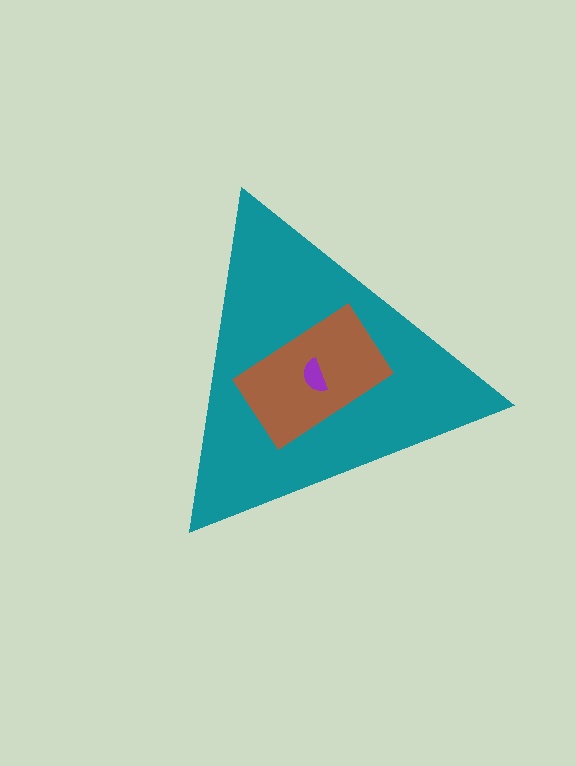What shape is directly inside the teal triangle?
The brown rectangle.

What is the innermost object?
The purple semicircle.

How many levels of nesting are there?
3.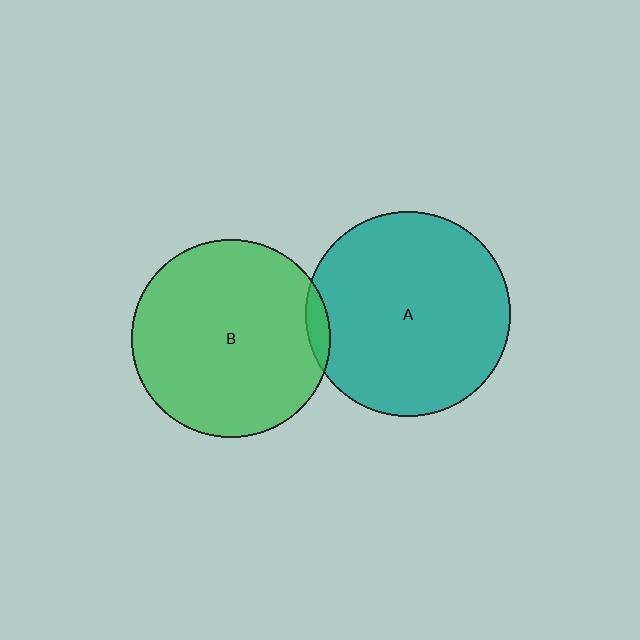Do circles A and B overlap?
Yes.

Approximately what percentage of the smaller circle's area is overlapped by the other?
Approximately 5%.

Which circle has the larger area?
Circle A (teal).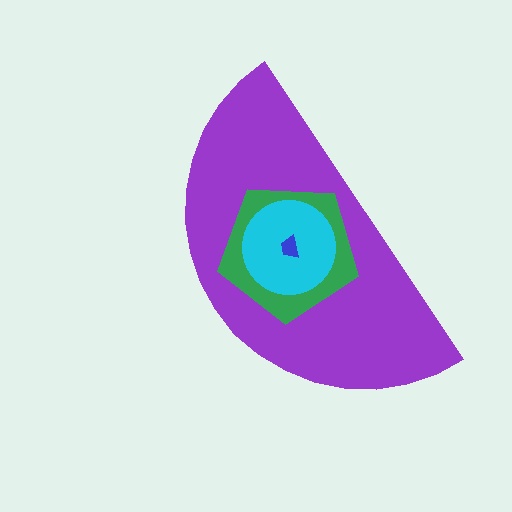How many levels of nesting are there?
4.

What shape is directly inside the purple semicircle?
The green pentagon.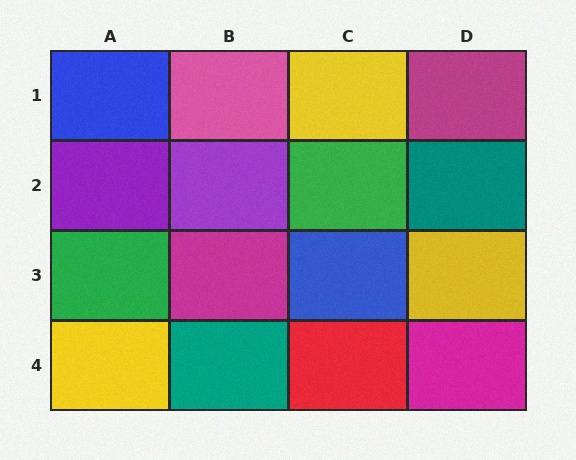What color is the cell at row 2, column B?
Purple.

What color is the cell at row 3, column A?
Green.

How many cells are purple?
2 cells are purple.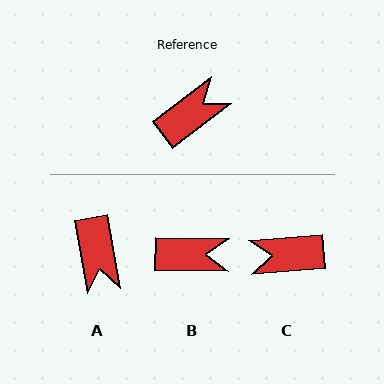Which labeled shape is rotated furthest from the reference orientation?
C, about 148 degrees away.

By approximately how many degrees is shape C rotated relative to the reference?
Approximately 148 degrees counter-clockwise.